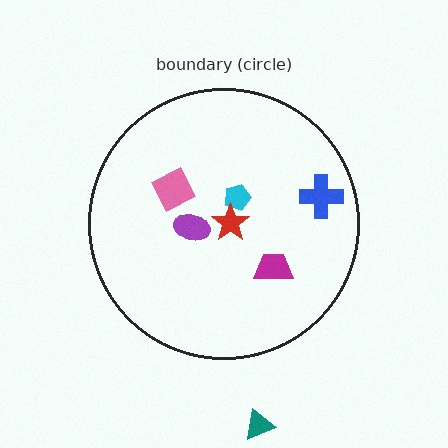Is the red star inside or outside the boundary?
Inside.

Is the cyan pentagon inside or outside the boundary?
Inside.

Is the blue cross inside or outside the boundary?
Inside.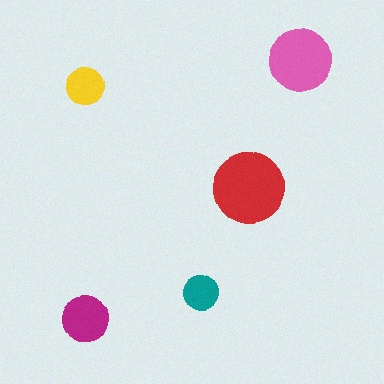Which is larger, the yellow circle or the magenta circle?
The magenta one.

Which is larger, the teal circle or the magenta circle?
The magenta one.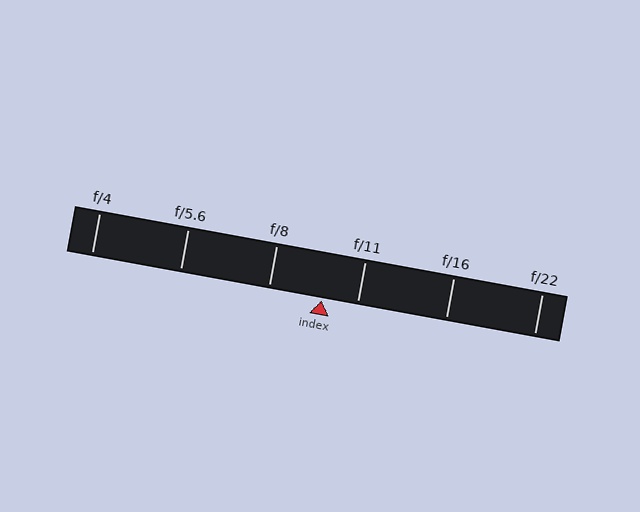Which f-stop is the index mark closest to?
The index mark is closest to f/11.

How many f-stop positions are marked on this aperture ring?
There are 6 f-stop positions marked.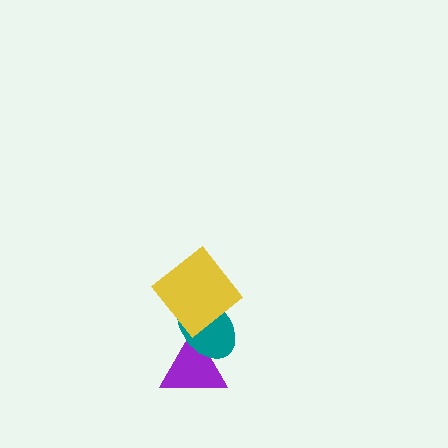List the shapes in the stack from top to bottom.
From top to bottom: the yellow diamond, the teal ellipse, the purple triangle.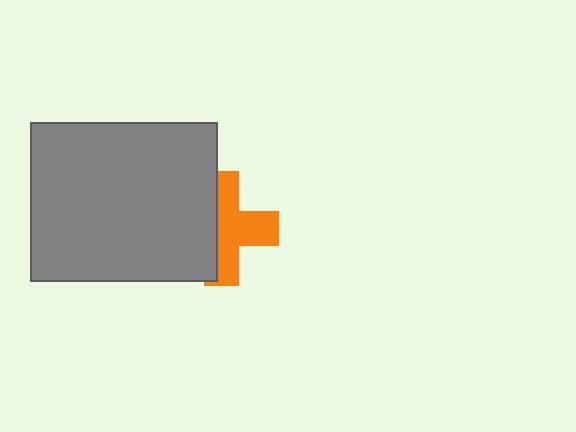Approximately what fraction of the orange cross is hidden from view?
Roughly 42% of the orange cross is hidden behind the gray rectangle.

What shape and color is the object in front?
The object in front is a gray rectangle.